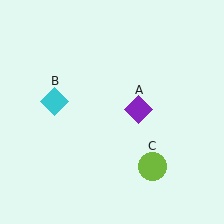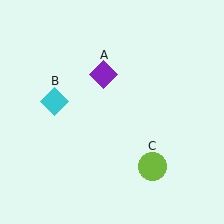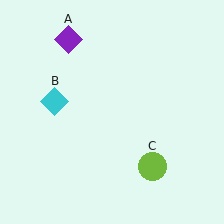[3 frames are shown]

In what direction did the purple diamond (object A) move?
The purple diamond (object A) moved up and to the left.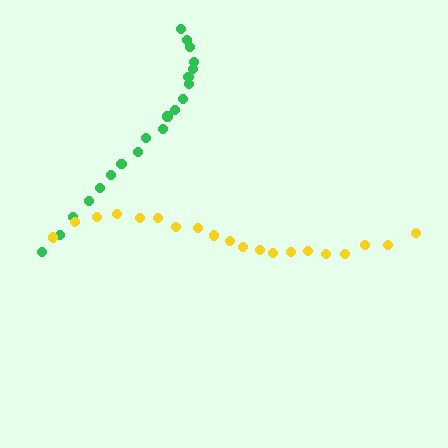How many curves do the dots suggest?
There are 2 distinct paths.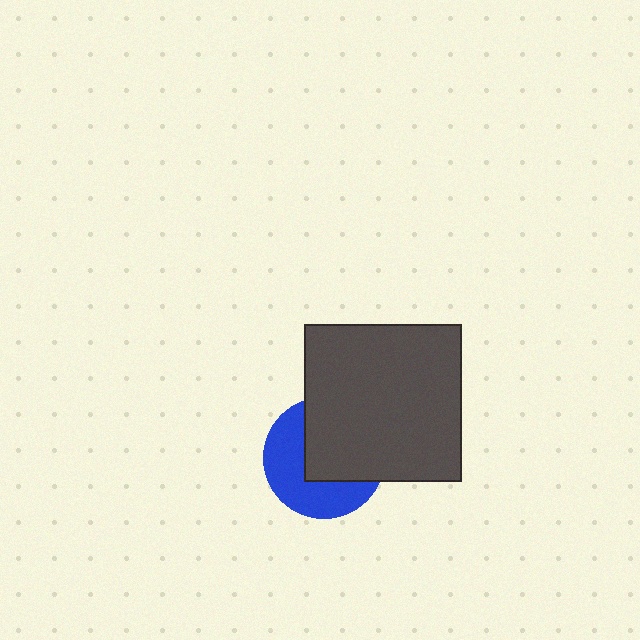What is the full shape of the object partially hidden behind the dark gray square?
The partially hidden object is a blue circle.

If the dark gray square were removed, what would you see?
You would see the complete blue circle.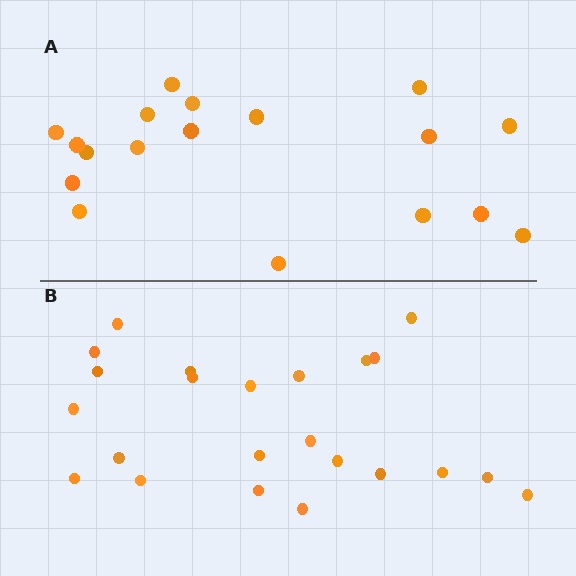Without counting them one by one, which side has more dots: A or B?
Region B (the bottom region) has more dots.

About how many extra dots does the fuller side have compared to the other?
Region B has about 5 more dots than region A.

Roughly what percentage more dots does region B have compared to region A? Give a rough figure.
About 30% more.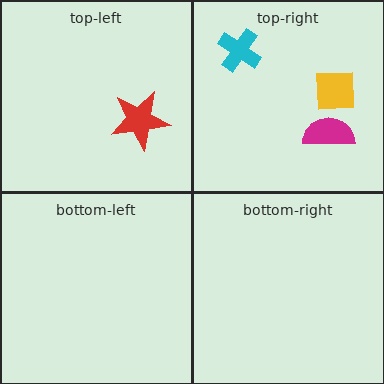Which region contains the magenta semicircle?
The top-right region.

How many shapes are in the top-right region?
3.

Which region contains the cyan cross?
The top-right region.